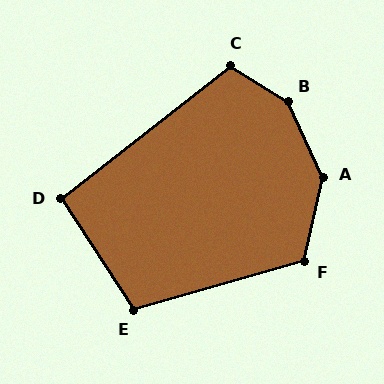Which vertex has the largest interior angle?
B, at approximately 146 degrees.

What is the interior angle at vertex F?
Approximately 119 degrees (obtuse).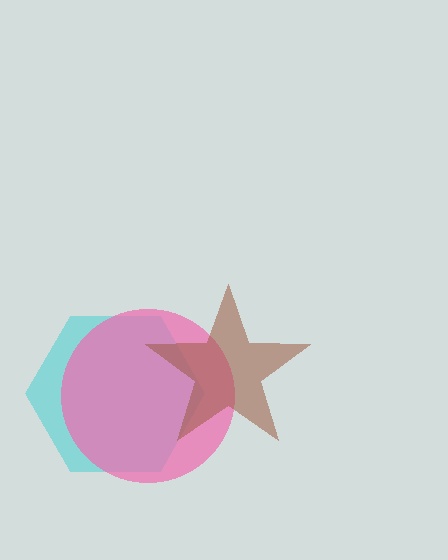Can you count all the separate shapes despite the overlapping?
Yes, there are 3 separate shapes.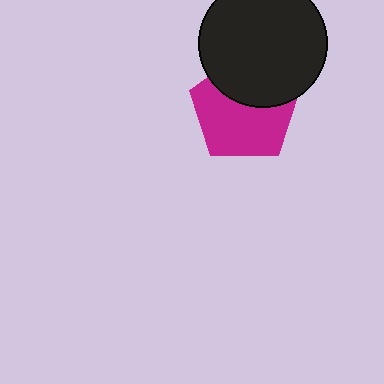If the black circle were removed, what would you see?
You would see the complete magenta pentagon.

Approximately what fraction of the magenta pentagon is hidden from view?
Roughly 38% of the magenta pentagon is hidden behind the black circle.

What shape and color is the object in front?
The object in front is a black circle.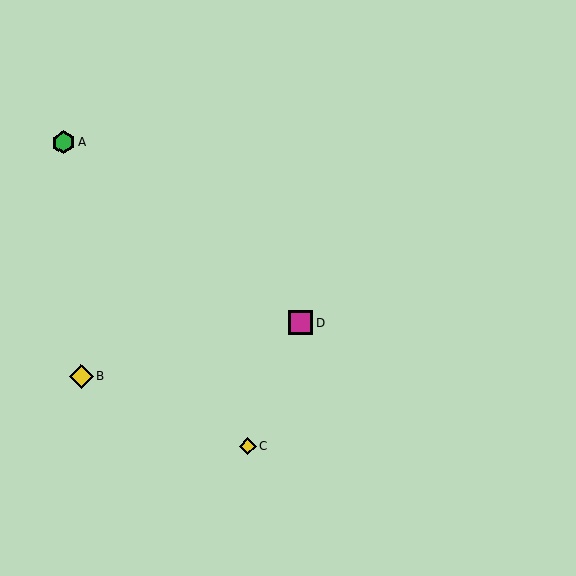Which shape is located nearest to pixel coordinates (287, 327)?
The magenta square (labeled D) at (301, 323) is nearest to that location.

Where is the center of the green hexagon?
The center of the green hexagon is at (63, 143).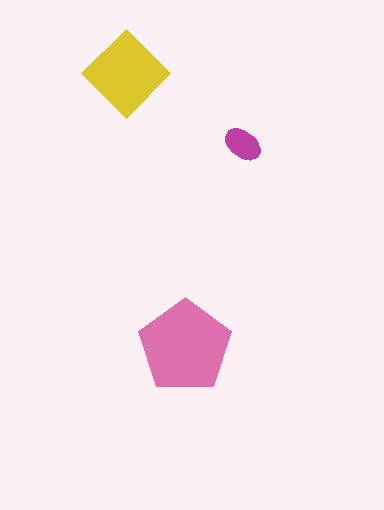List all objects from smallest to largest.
The magenta ellipse, the yellow diamond, the pink pentagon.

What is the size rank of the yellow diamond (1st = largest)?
2nd.